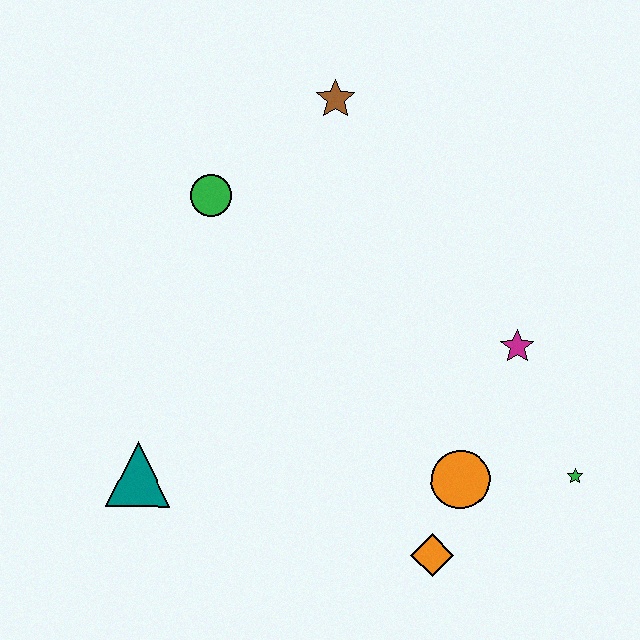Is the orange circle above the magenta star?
No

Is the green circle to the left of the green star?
Yes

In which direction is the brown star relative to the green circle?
The brown star is to the right of the green circle.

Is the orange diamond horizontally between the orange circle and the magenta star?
No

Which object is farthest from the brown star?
The orange diamond is farthest from the brown star.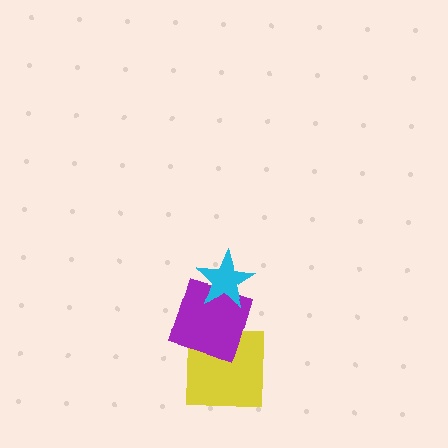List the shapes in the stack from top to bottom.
From top to bottom: the cyan star, the purple square, the yellow square.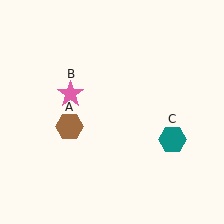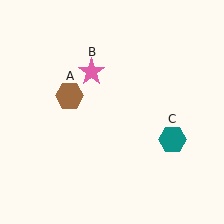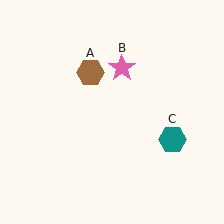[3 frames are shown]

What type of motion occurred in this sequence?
The brown hexagon (object A), pink star (object B) rotated clockwise around the center of the scene.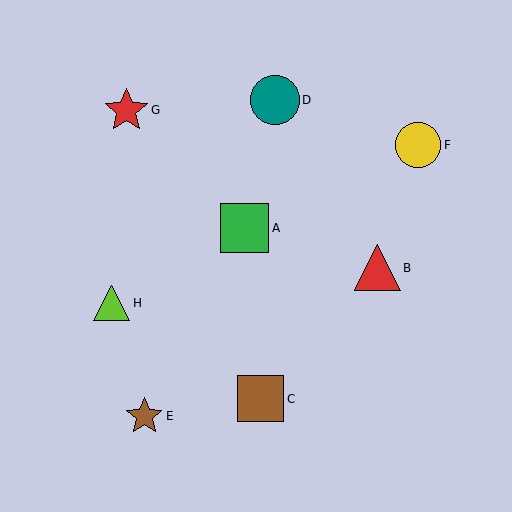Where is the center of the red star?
The center of the red star is at (126, 110).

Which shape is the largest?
The teal circle (labeled D) is the largest.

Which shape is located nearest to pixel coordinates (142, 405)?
The brown star (labeled E) at (144, 416) is nearest to that location.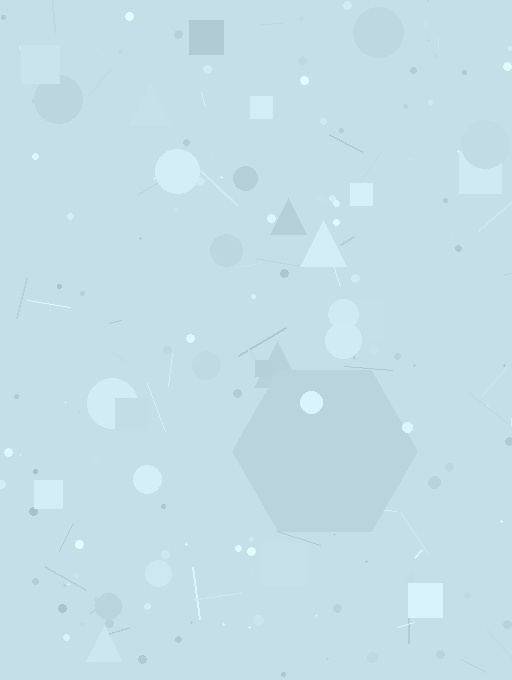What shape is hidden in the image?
A hexagon is hidden in the image.